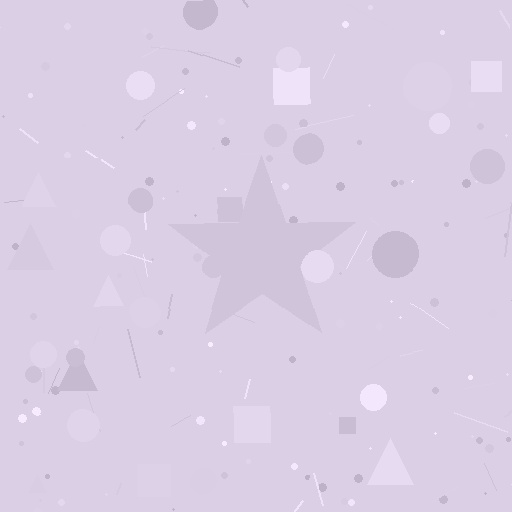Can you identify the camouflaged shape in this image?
The camouflaged shape is a star.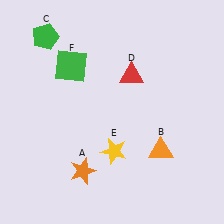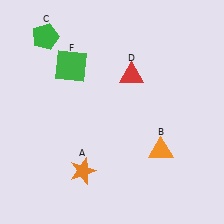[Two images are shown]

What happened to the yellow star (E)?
The yellow star (E) was removed in Image 2. It was in the bottom-right area of Image 1.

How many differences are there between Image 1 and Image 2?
There is 1 difference between the two images.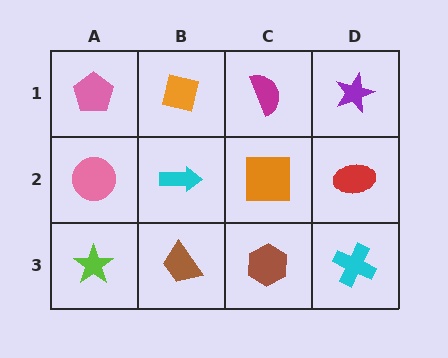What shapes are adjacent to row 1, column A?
A pink circle (row 2, column A), an orange square (row 1, column B).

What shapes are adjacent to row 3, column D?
A red ellipse (row 2, column D), a brown hexagon (row 3, column C).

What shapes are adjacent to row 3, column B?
A cyan arrow (row 2, column B), a lime star (row 3, column A), a brown hexagon (row 3, column C).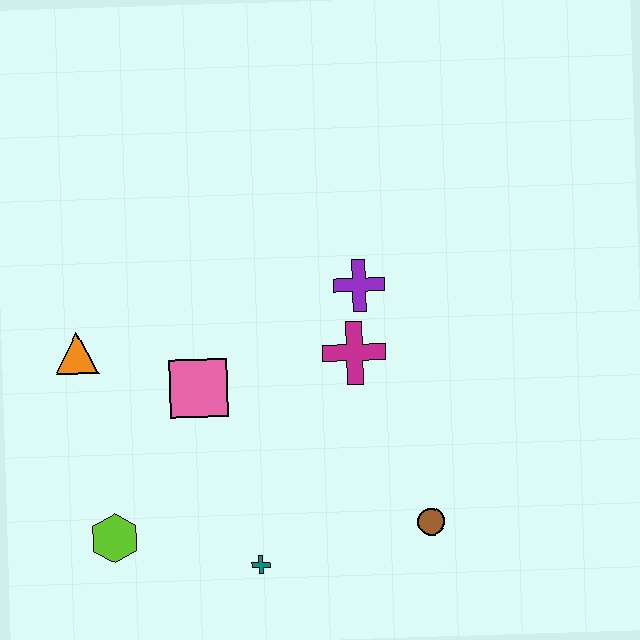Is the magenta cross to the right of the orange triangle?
Yes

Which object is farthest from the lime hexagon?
The purple cross is farthest from the lime hexagon.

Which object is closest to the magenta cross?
The purple cross is closest to the magenta cross.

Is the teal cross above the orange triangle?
No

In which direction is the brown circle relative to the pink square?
The brown circle is to the right of the pink square.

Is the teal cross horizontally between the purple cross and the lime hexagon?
Yes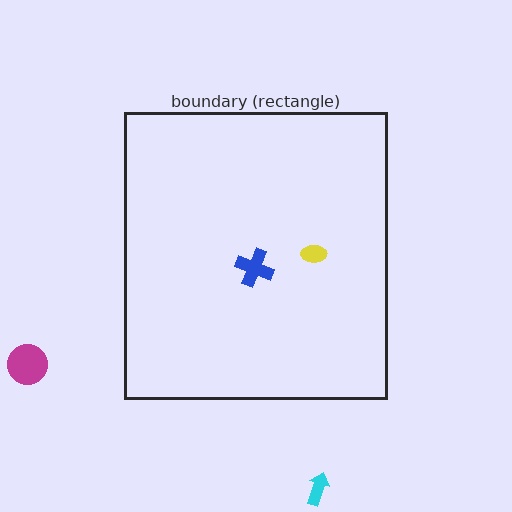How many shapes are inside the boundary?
2 inside, 2 outside.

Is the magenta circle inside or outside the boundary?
Outside.